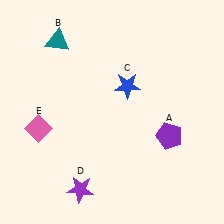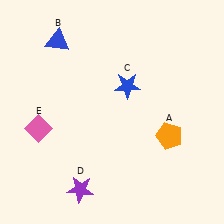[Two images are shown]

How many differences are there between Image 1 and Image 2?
There are 2 differences between the two images.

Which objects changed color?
A changed from purple to orange. B changed from teal to blue.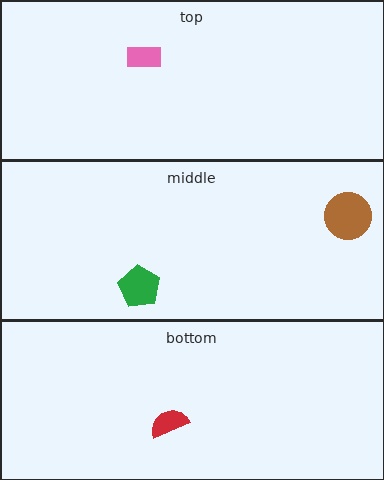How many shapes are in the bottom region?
1.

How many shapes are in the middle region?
2.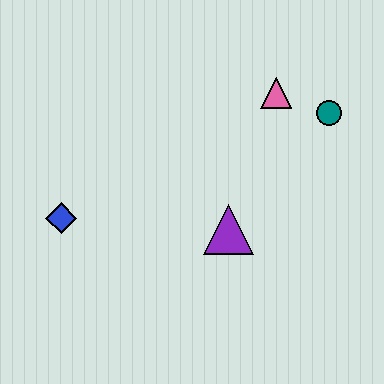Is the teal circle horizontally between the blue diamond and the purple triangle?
No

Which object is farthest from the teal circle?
The blue diamond is farthest from the teal circle.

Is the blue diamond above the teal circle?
No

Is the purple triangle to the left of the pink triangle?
Yes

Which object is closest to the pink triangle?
The teal circle is closest to the pink triangle.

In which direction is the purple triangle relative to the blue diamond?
The purple triangle is to the right of the blue diamond.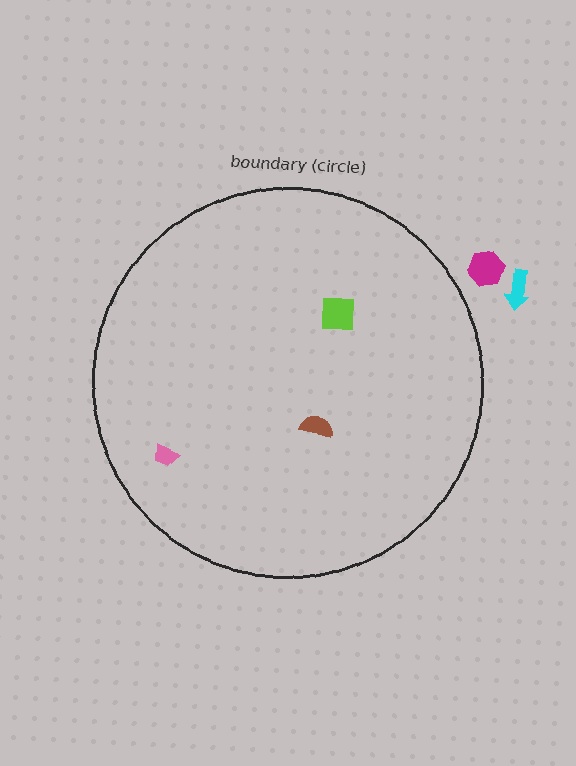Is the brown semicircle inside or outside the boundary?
Inside.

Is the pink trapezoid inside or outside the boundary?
Inside.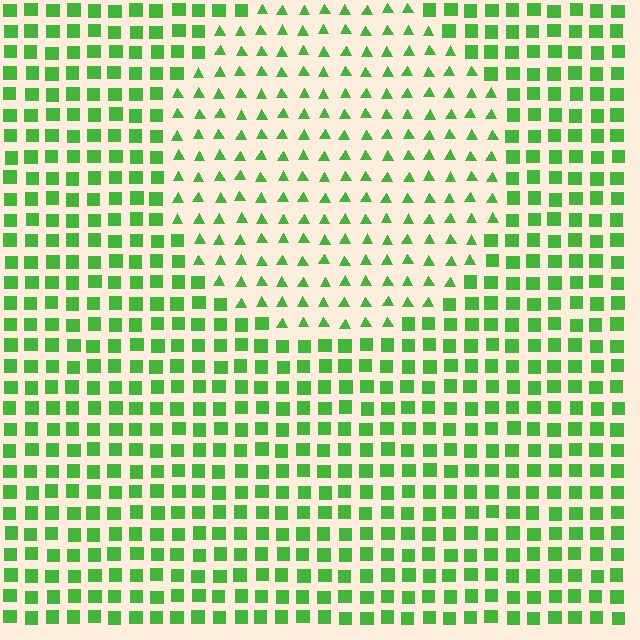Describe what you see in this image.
The image is filled with small green elements arranged in a uniform grid. A circle-shaped region contains triangles, while the surrounding area contains squares. The boundary is defined purely by the change in element shape.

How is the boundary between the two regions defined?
The boundary is defined by a change in element shape: triangles inside vs. squares outside. All elements share the same color and spacing.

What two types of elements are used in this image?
The image uses triangles inside the circle region and squares outside it.